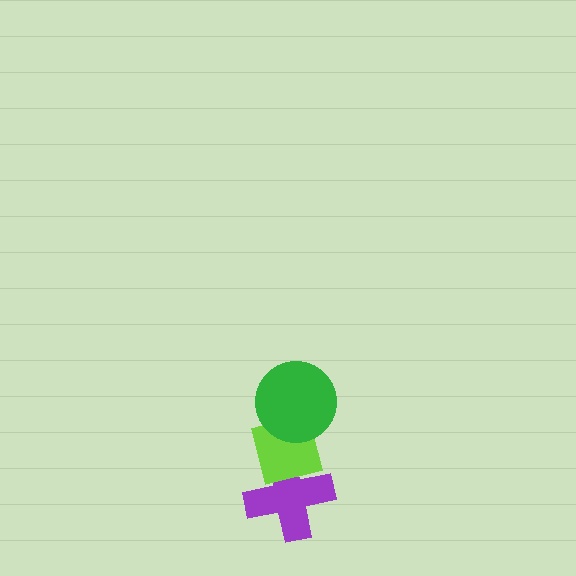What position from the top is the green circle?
The green circle is 1st from the top.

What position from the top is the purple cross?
The purple cross is 3rd from the top.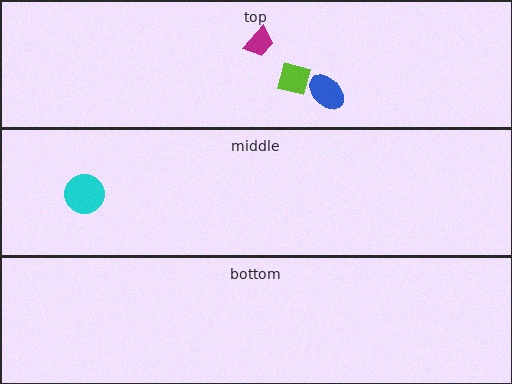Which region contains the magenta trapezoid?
The top region.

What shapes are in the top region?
The magenta trapezoid, the lime square, the blue ellipse.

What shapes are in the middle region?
The cyan circle.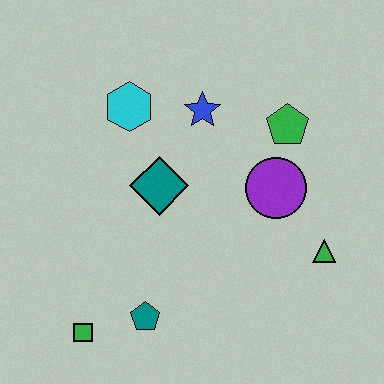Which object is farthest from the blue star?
The green square is farthest from the blue star.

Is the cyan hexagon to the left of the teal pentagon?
Yes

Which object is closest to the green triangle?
The purple circle is closest to the green triangle.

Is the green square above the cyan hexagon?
No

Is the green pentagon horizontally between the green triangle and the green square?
Yes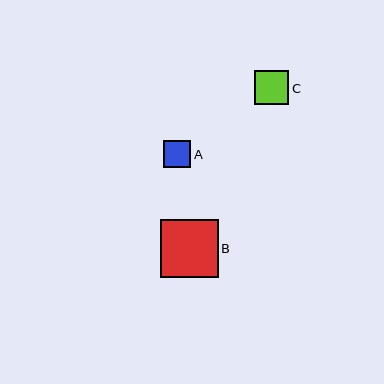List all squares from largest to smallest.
From largest to smallest: B, C, A.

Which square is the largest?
Square B is the largest with a size of approximately 58 pixels.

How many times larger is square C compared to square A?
Square C is approximately 1.2 times the size of square A.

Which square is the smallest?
Square A is the smallest with a size of approximately 28 pixels.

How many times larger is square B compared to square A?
Square B is approximately 2.1 times the size of square A.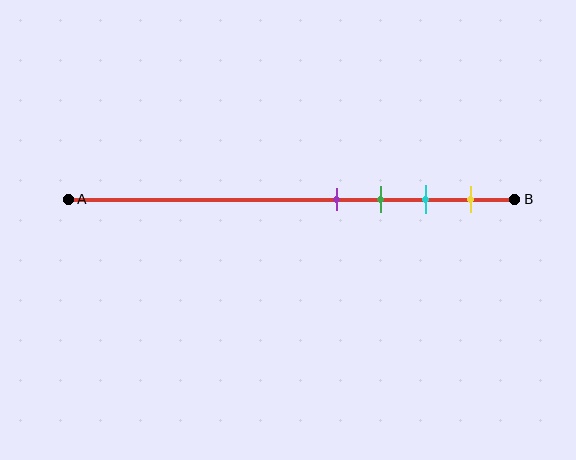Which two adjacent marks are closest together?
The purple and green marks are the closest adjacent pair.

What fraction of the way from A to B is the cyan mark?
The cyan mark is approximately 80% (0.8) of the way from A to B.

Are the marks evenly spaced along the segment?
Yes, the marks are approximately evenly spaced.